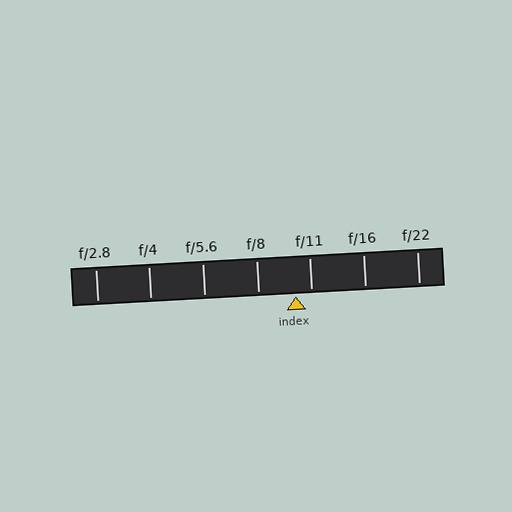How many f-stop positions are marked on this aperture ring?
There are 7 f-stop positions marked.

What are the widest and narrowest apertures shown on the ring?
The widest aperture shown is f/2.8 and the narrowest is f/22.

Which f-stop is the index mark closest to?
The index mark is closest to f/11.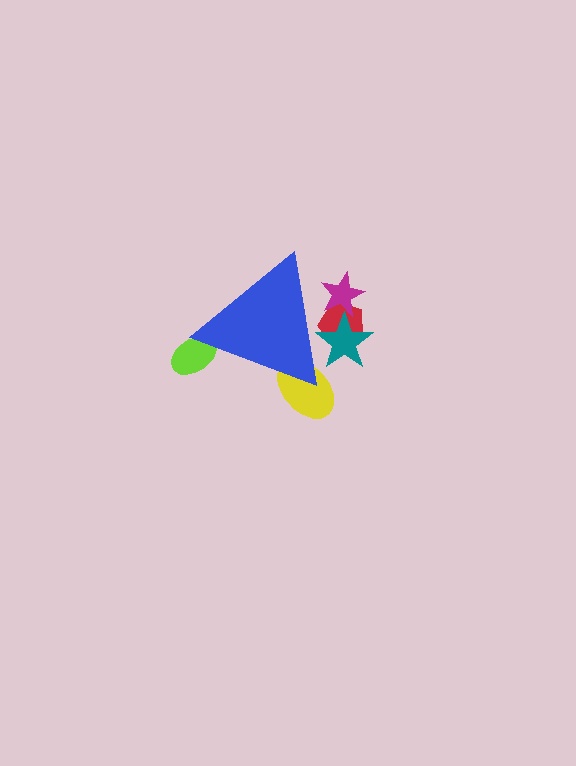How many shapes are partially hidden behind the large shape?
5 shapes are partially hidden.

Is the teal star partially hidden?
Yes, the teal star is partially hidden behind the blue triangle.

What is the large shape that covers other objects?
A blue triangle.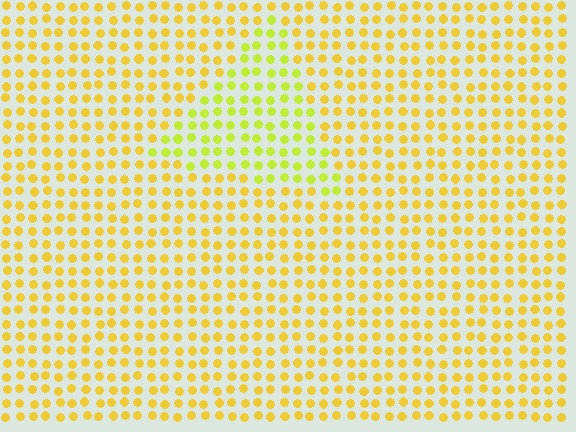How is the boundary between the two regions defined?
The boundary is defined purely by a slight shift in hue (about 28 degrees). Spacing, size, and orientation are identical on both sides.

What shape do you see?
I see a triangle.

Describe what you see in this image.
The image is filled with small yellow elements in a uniform arrangement. A triangle-shaped region is visible where the elements are tinted to a slightly different hue, forming a subtle color boundary.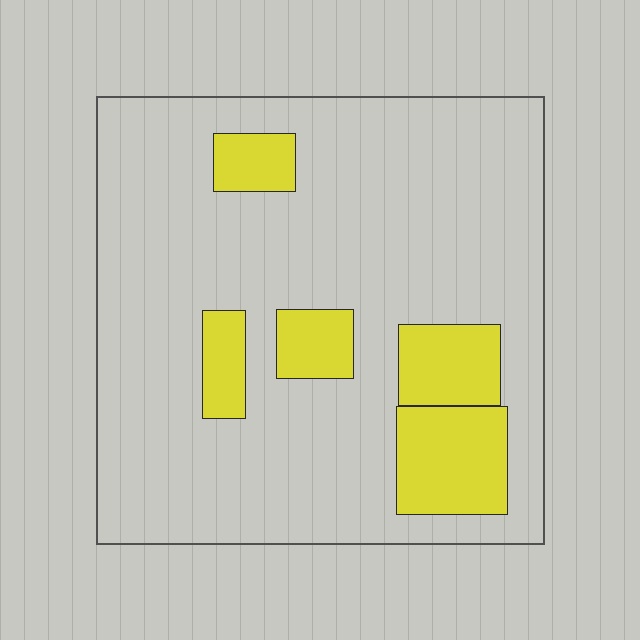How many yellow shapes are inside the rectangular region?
5.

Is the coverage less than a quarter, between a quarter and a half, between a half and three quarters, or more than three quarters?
Less than a quarter.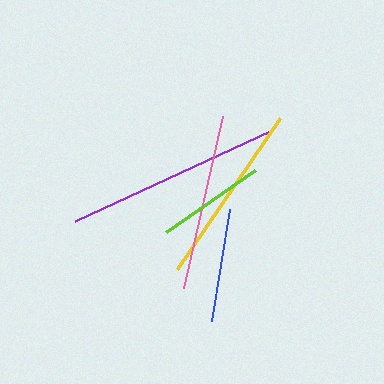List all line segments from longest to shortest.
From longest to shortest: purple, yellow, pink, blue, lime.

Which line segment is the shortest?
The lime line is the shortest at approximately 108 pixels.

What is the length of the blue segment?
The blue segment is approximately 114 pixels long.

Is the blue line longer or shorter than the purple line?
The purple line is longer than the blue line.